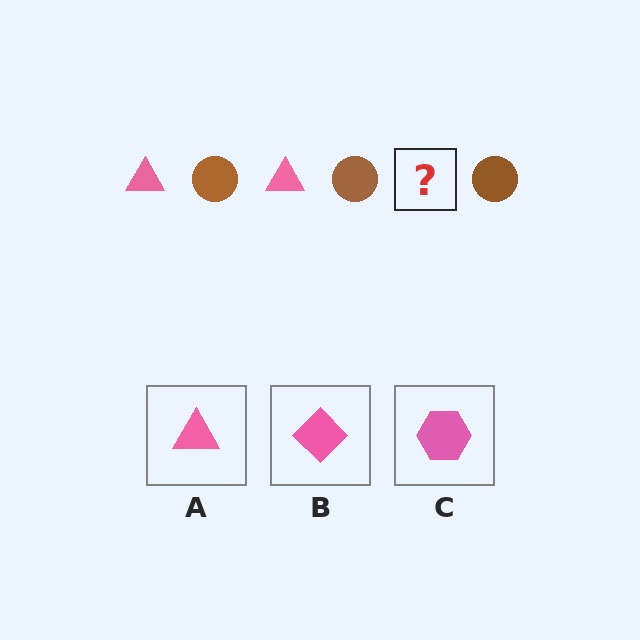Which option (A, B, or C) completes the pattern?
A.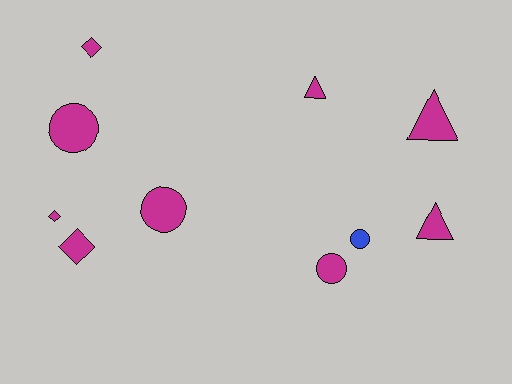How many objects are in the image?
There are 10 objects.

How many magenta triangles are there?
There are 3 magenta triangles.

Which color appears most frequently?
Magenta, with 9 objects.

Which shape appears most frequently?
Circle, with 4 objects.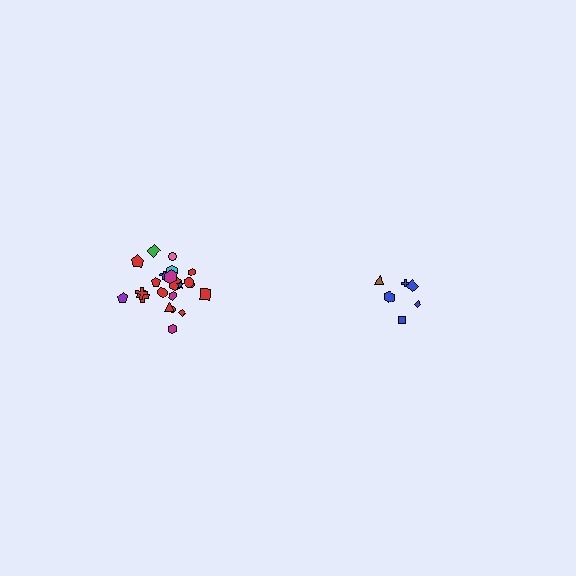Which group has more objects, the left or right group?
The left group.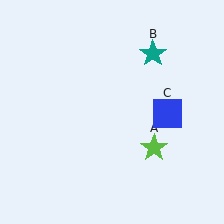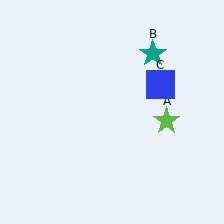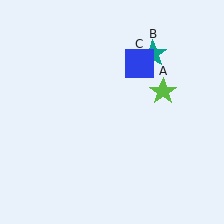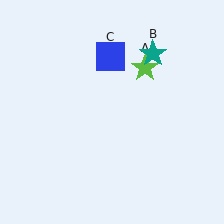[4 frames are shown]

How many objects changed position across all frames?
2 objects changed position: lime star (object A), blue square (object C).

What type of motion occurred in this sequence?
The lime star (object A), blue square (object C) rotated counterclockwise around the center of the scene.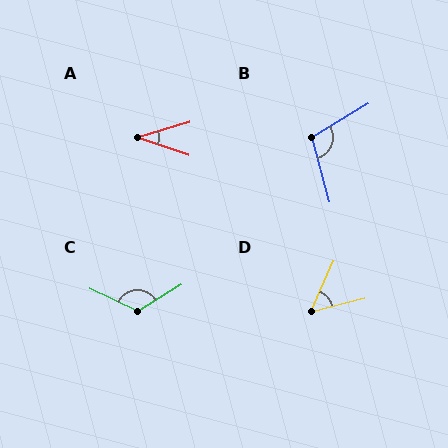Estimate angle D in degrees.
Approximately 52 degrees.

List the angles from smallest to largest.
A (36°), D (52°), B (106°), C (123°).